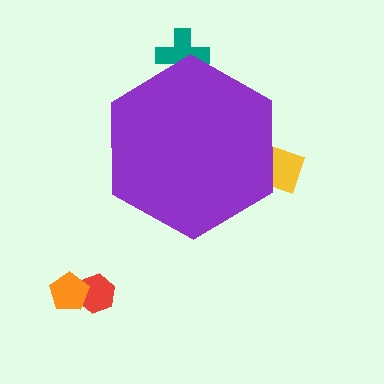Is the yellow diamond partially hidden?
Yes, the yellow diamond is partially hidden behind the purple hexagon.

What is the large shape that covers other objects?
A purple hexagon.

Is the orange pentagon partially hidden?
No, the orange pentagon is fully visible.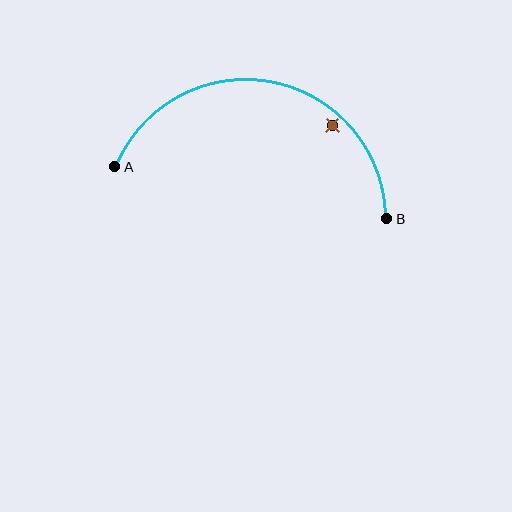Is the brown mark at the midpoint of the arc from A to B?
No — the brown mark does not lie on the arc at all. It sits slightly inside the curve.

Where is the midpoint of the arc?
The arc midpoint is the point on the curve farthest from the straight line joining A and B. It sits above that line.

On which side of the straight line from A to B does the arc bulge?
The arc bulges above the straight line connecting A and B.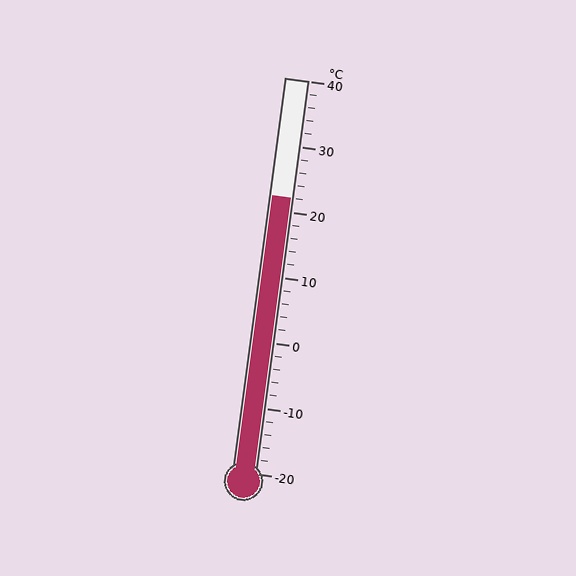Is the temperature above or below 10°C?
The temperature is above 10°C.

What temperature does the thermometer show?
The thermometer shows approximately 22°C.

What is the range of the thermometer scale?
The thermometer scale ranges from -20°C to 40°C.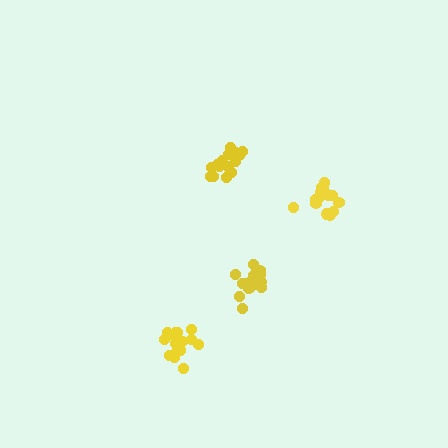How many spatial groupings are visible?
There are 4 spatial groupings.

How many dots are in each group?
Group 1: 16 dots, Group 2: 16 dots, Group 3: 16 dots, Group 4: 14 dots (62 total).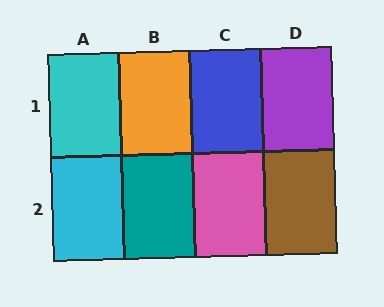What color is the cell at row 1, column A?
Cyan.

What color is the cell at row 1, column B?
Orange.